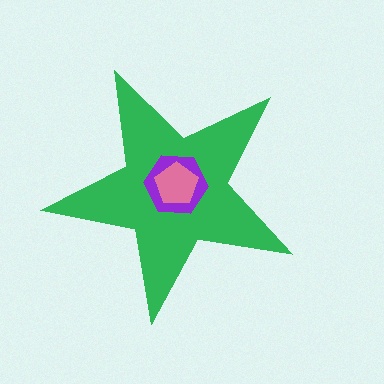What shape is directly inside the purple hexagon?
The pink pentagon.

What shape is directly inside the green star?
The purple hexagon.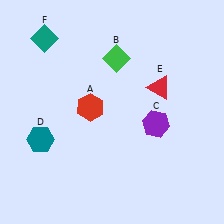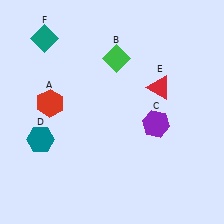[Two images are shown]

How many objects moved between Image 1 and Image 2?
1 object moved between the two images.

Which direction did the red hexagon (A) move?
The red hexagon (A) moved left.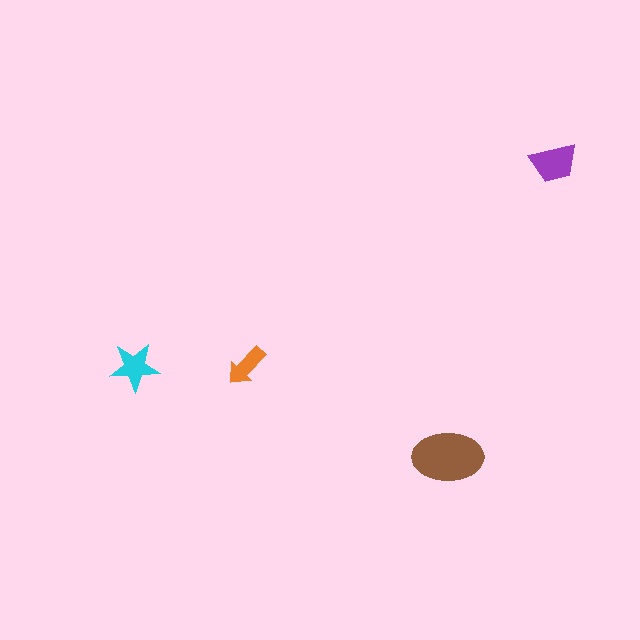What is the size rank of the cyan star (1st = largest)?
3rd.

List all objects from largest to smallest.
The brown ellipse, the purple trapezoid, the cyan star, the orange arrow.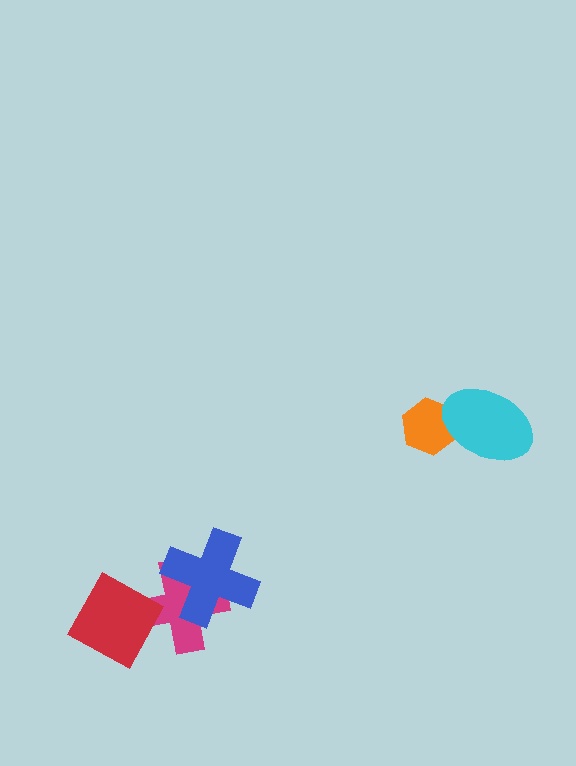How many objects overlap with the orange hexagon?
1 object overlaps with the orange hexagon.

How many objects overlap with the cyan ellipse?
1 object overlaps with the cyan ellipse.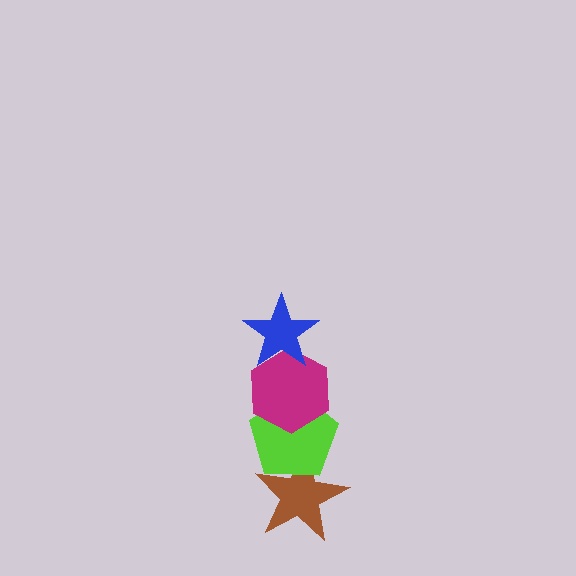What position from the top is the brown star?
The brown star is 4th from the top.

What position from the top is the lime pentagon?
The lime pentagon is 3rd from the top.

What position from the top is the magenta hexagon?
The magenta hexagon is 2nd from the top.